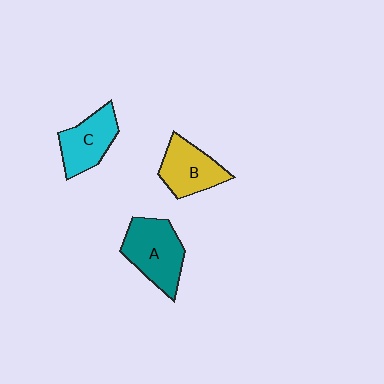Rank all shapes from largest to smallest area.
From largest to smallest: A (teal), B (yellow), C (cyan).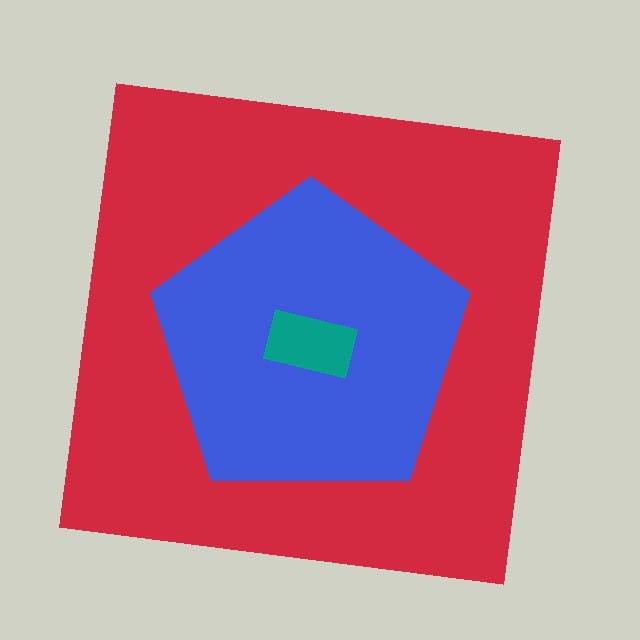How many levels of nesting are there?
3.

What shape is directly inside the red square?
The blue pentagon.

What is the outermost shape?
The red square.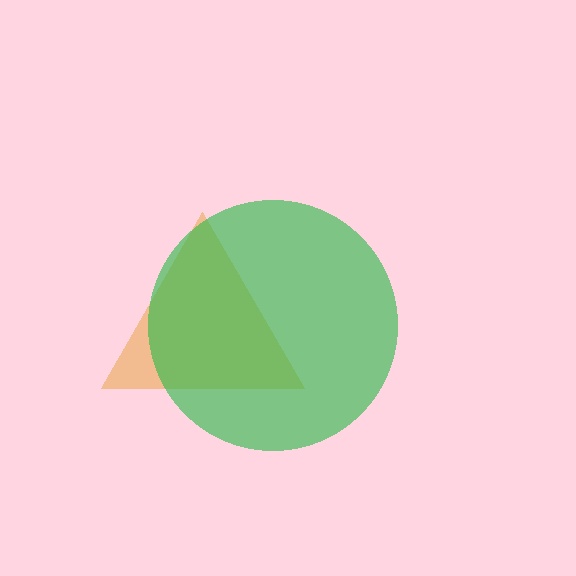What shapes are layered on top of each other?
The layered shapes are: an orange triangle, a green circle.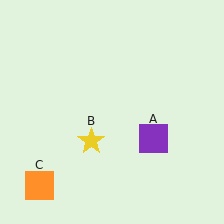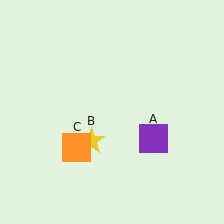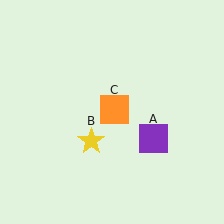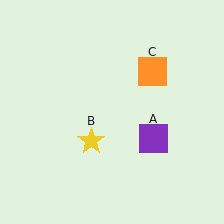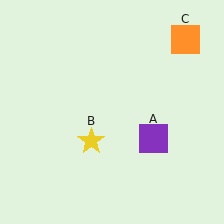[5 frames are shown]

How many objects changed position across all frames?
1 object changed position: orange square (object C).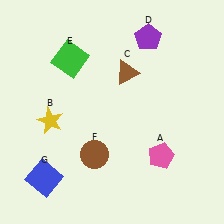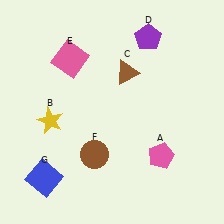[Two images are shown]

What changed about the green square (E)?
In Image 1, E is green. In Image 2, it changed to pink.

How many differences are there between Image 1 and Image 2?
There is 1 difference between the two images.